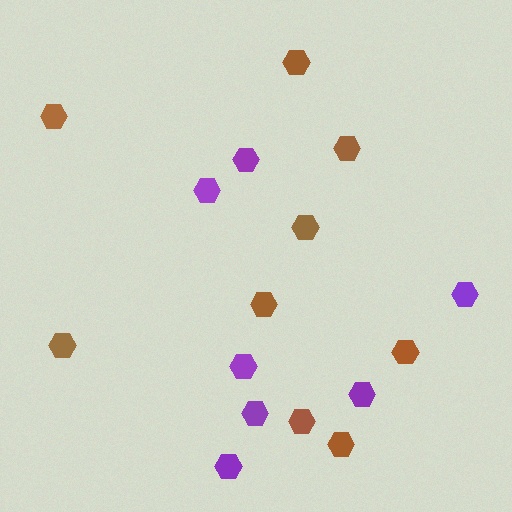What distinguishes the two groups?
There are 2 groups: one group of brown hexagons (9) and one group of purple hexagons (7).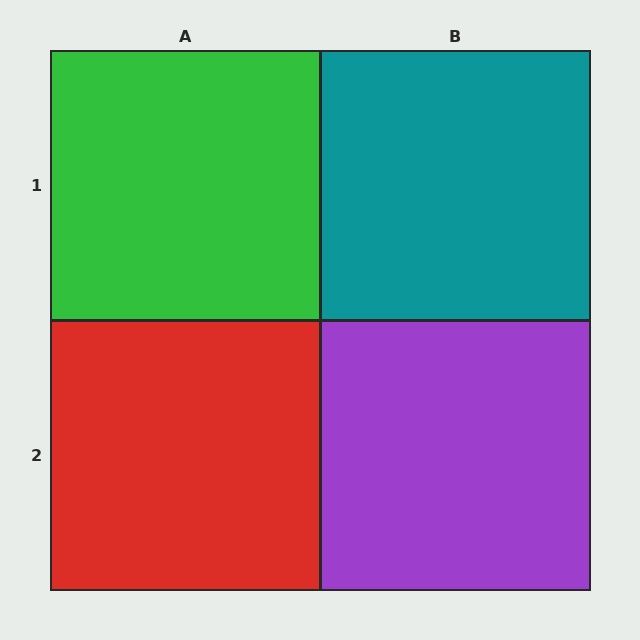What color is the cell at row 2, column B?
Purple.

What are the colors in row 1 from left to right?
Green, teal.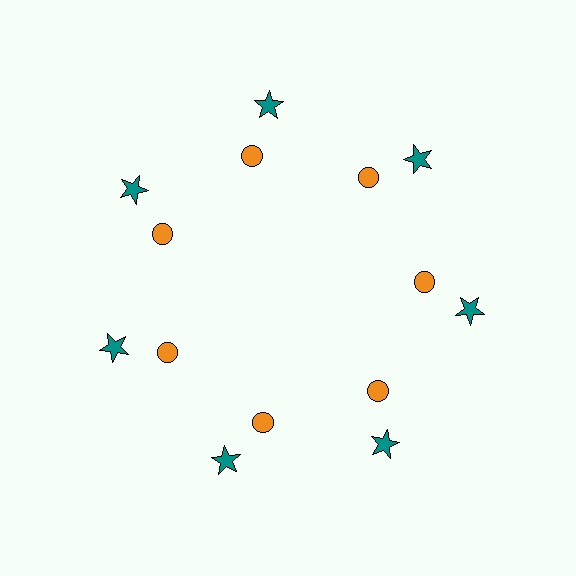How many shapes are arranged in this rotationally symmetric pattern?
There are 14 shapes, arranged in 7 groups of 2.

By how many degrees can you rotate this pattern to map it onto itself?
The pattern maps onto itself every 51 degrees of rotation.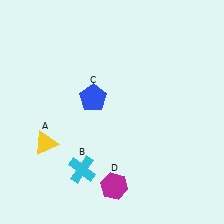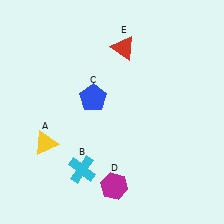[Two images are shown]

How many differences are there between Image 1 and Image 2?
There is 1 difference between the two images.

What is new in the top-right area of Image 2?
A red triangle (E) was added in the top-right area of Image 2.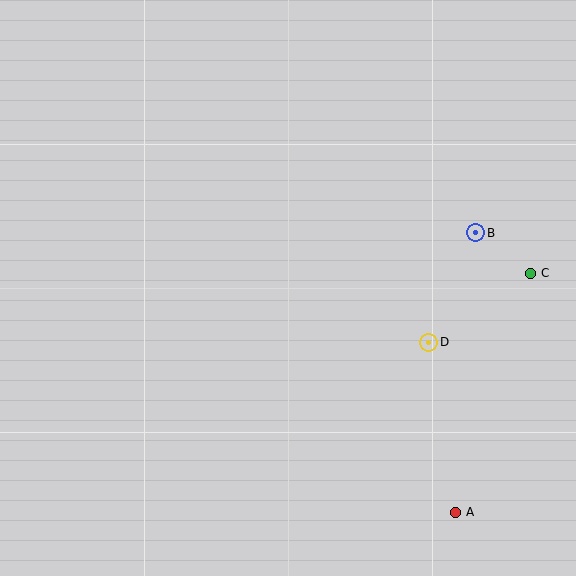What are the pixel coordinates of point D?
Point D is at (429, 342).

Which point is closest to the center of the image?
Point D at (429, 342) is closest to the center.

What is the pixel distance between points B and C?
The distance between B and C is 68 pixels.